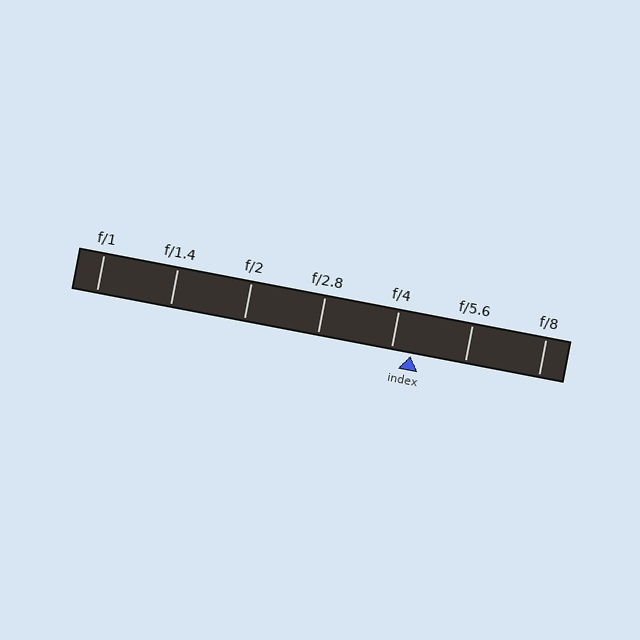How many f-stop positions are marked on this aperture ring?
There are 7 f-stop positions marked.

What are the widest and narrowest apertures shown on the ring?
The widest aperture shown is f/1 and the narrowest is f/8.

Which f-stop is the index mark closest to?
The index mark is closest to f/4.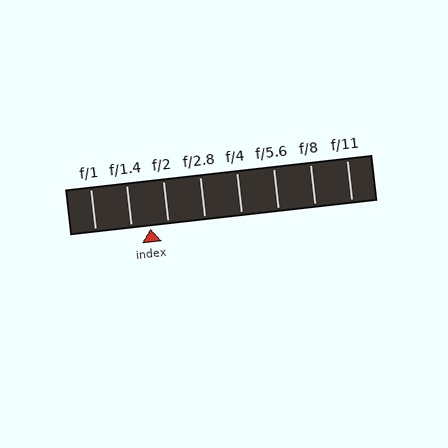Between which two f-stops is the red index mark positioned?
The index mark is between f/1.4 and f/2.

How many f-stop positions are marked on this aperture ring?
There are 8 f-stop positions marked.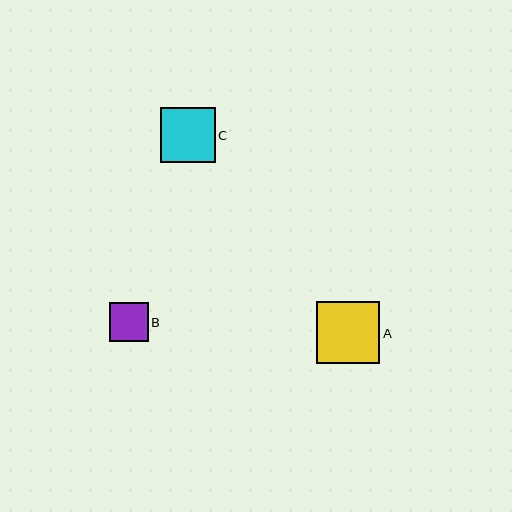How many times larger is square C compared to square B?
Square C is approximately 1.4 times the size of square B.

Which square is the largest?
Square A is the largest with a size of approximately 63 pixels.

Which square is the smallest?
Square B is the smallest with a size of approximately 39 pixels.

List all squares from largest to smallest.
From largest to smallest: A, C, B.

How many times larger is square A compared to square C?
Square A is approximately 1.2 times the size of square C.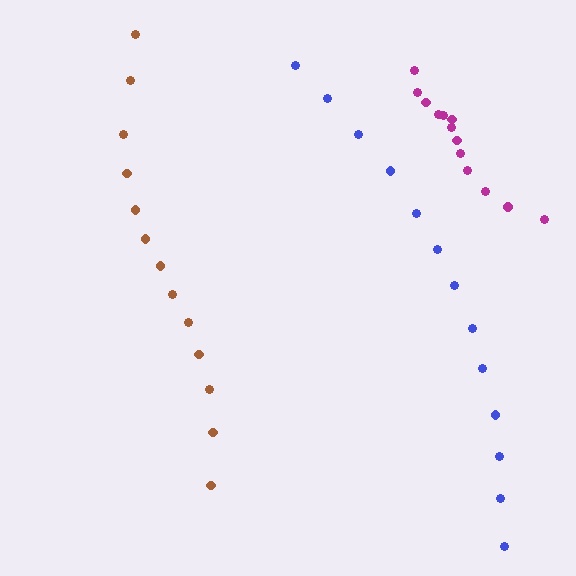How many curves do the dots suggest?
There are 3 distinct paths.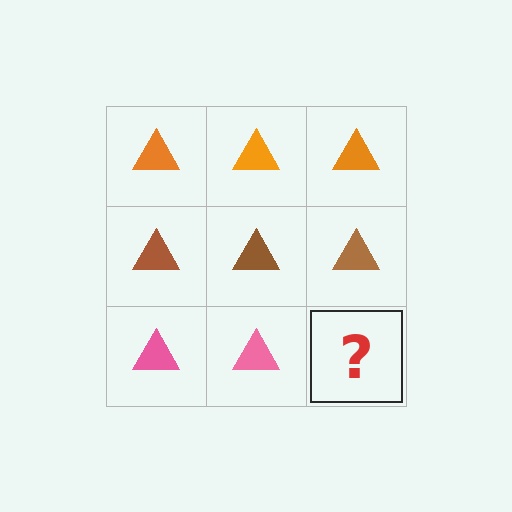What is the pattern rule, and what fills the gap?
The rule is that each row has a consistent color. The gap should be filled with a pink triangle.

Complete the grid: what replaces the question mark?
The question mark should be replaced with a pink triangle.